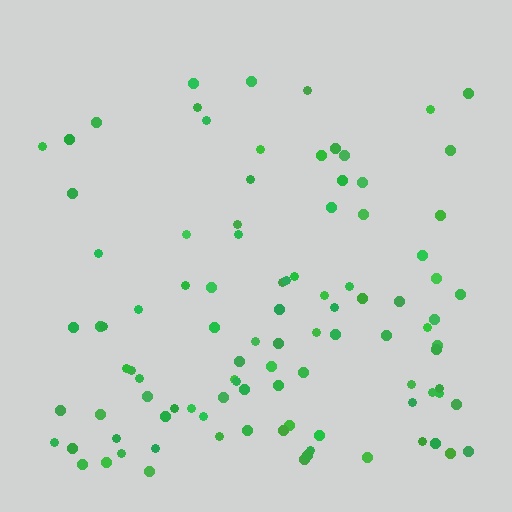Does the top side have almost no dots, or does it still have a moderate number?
Still a moderate number, just noticeably fewer than the bottom.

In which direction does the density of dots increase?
From top to bottom, with the bottom side densest.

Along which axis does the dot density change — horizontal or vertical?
Vertical.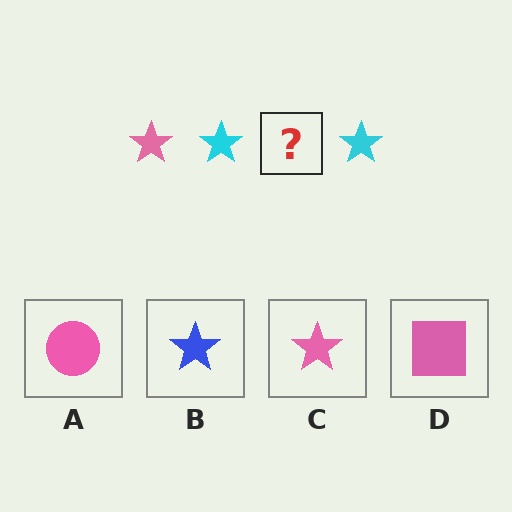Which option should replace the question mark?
Option C.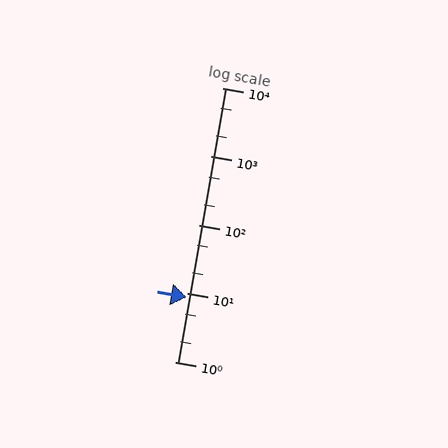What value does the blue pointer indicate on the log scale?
The pointer indicates approximately 8.9.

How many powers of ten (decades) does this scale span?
The scale spans 4 decades, from 1 to 10000.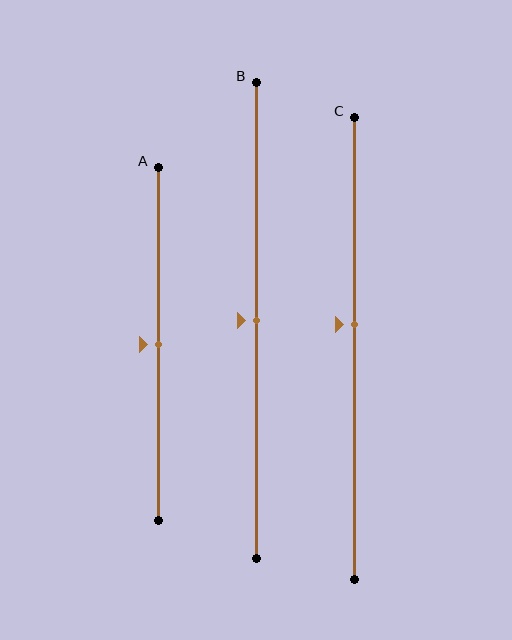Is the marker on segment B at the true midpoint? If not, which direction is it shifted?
Yes, the marker on segment B is at the true midpoint.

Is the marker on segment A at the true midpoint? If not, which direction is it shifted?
Yes, the marker on segment A is at the true midpoint.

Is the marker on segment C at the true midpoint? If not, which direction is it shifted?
No, the marker on segment C is shifted upward by about 5% of the segment length.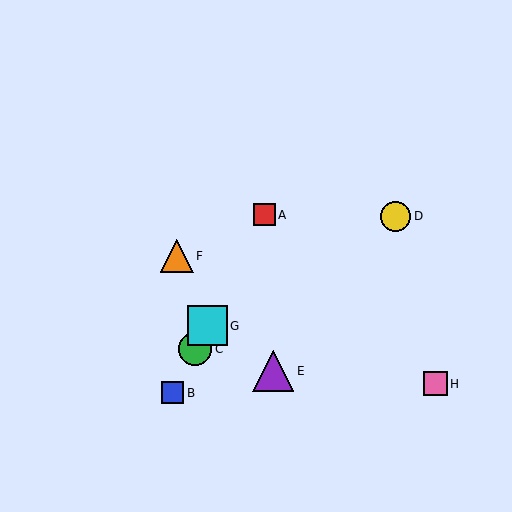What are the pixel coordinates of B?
Object B is at (173, 393).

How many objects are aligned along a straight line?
4 objects (A, B, C, G) are aligned along a straight line.